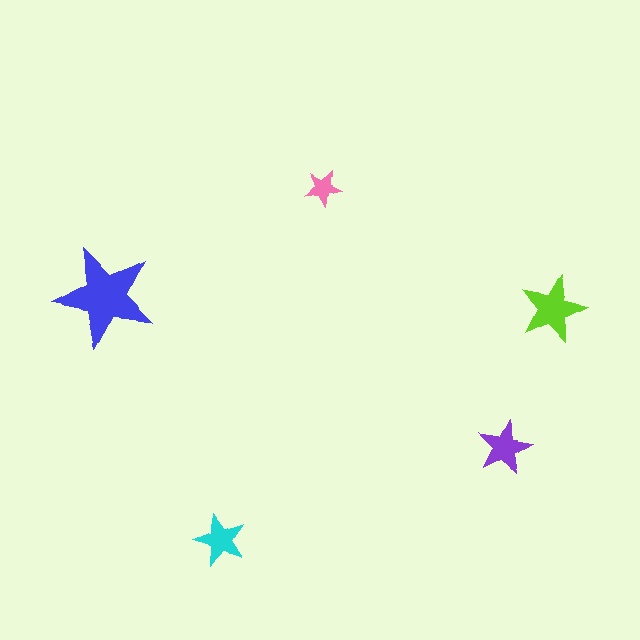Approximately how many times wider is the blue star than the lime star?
About 1.5 times wider.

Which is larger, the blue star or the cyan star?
The blue one.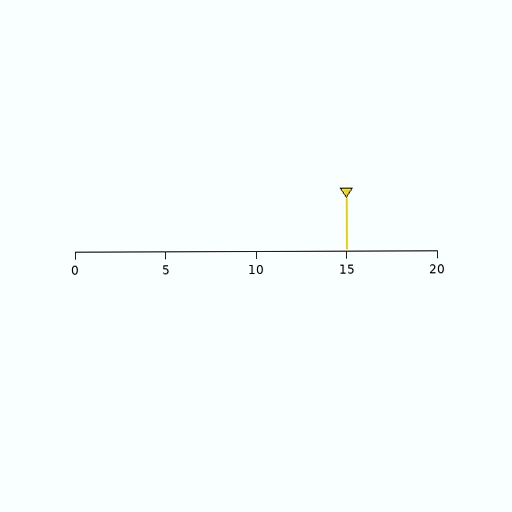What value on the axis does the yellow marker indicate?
The marker indicates approximately 15.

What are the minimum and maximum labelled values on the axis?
The axis runs from 0 to 20.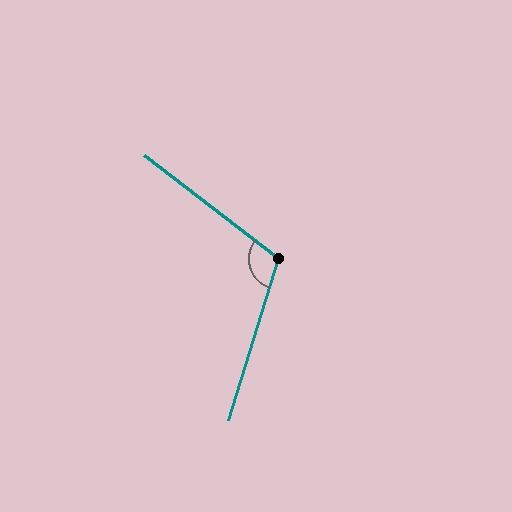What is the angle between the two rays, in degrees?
Approximately 111 degrees.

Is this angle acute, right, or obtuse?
It is obtuse.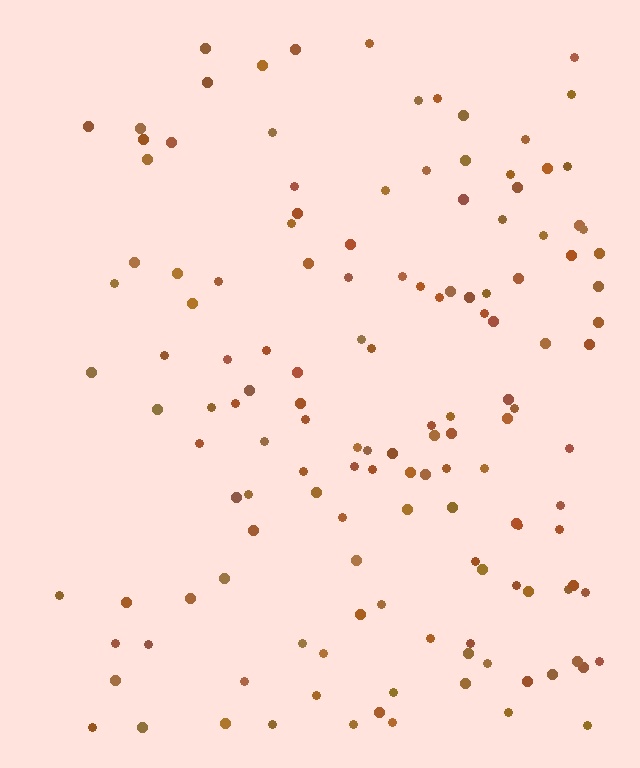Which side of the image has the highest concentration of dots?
The right.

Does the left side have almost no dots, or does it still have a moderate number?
Still a moderate number, just noticeably fewer than the right.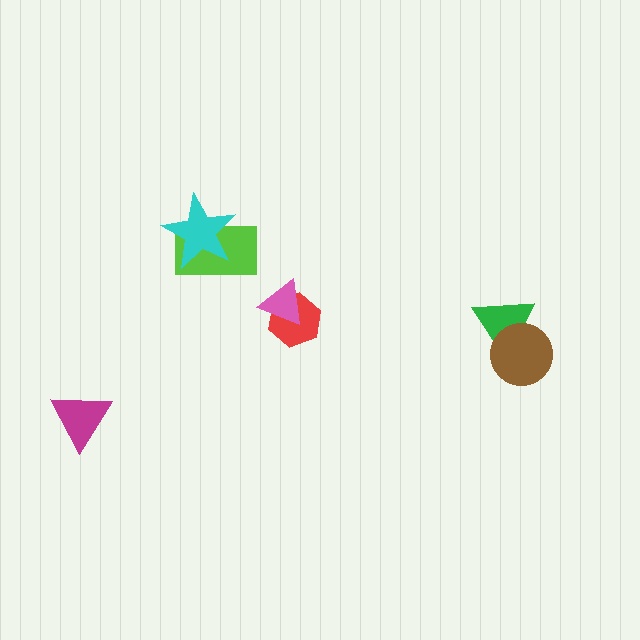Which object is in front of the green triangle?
The brown circle is in front of the green triangle.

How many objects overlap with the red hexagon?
1 object overlaps with the red hexagon.